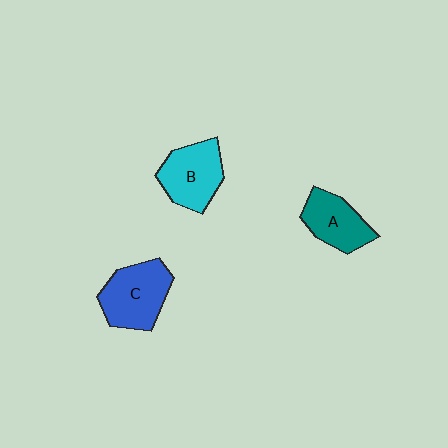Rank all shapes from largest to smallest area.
From largest to smallest: C (blue), B (cyan), A (teal).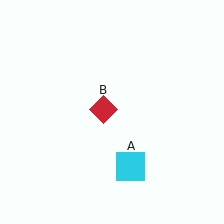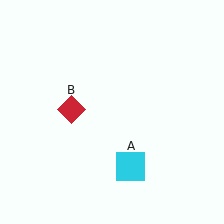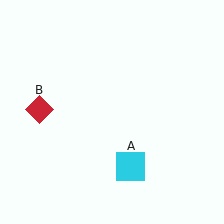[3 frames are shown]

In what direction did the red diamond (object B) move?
The red diamond (object B) moved left.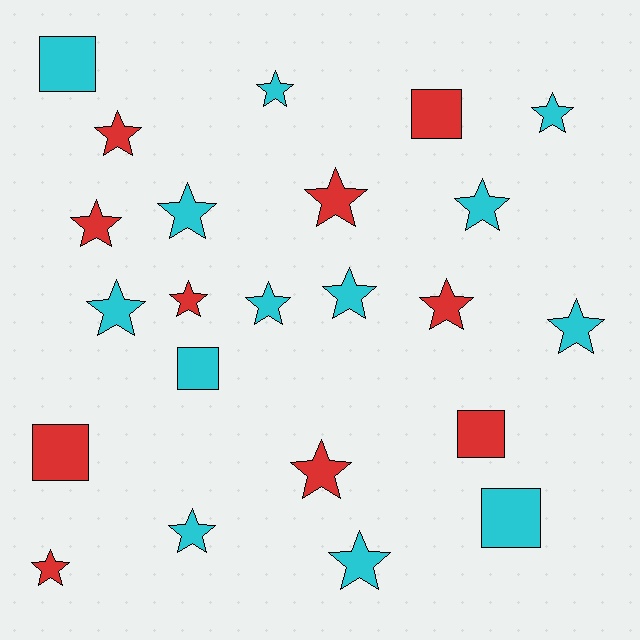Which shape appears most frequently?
Star, with 17 objects.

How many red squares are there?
There are 3 red squares.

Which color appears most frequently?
Cyan, with 13 objects.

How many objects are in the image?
There are 23 objects.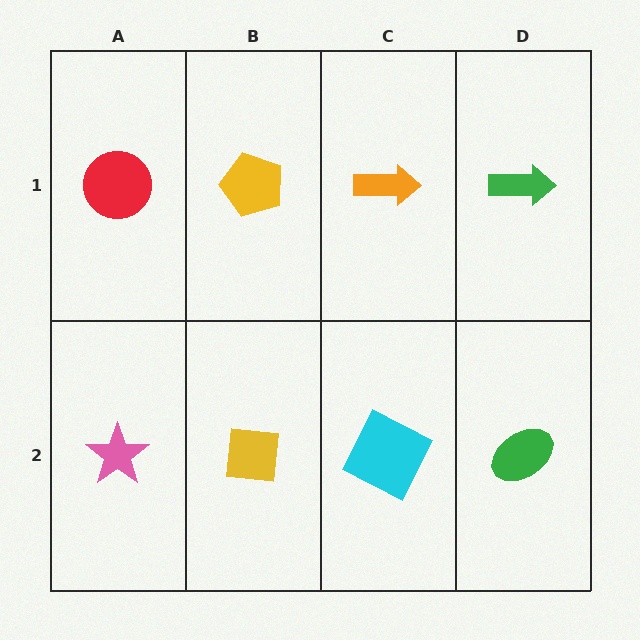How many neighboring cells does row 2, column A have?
2.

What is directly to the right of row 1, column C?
A green arrow.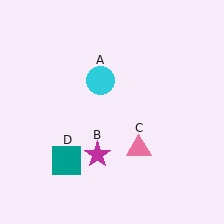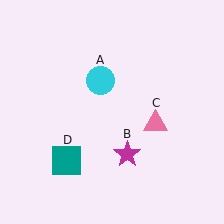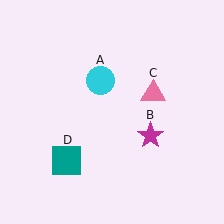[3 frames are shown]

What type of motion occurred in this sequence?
The magenta star (object B), pink triangle (object C) rotated counterclockwise around the center of the scene.